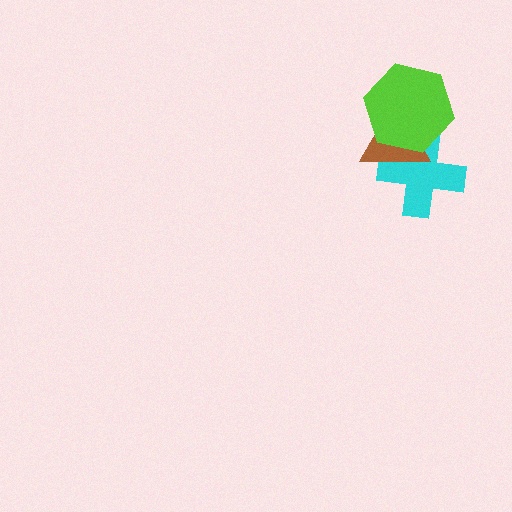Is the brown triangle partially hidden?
Yes, it is partially covered by another shape.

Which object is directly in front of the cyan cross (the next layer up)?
The brown triangle is directly in front of the cyan cross.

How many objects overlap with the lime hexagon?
2 objects overlap with the lime hexagon.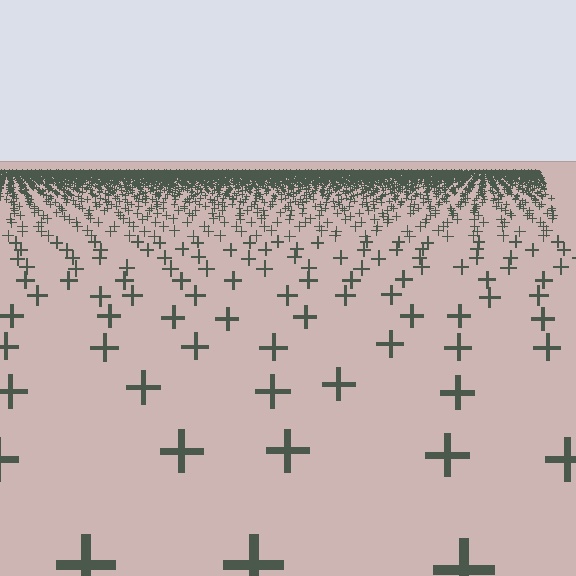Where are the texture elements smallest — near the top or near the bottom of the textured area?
Near the top.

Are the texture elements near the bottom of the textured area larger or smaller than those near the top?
Larger. Near the bottom, elements are closer to the viewer and appear at a bigger on-screen size.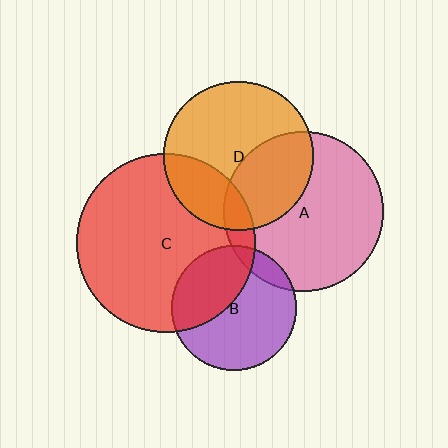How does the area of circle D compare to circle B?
Approximately 1.4 times.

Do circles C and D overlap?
Yes.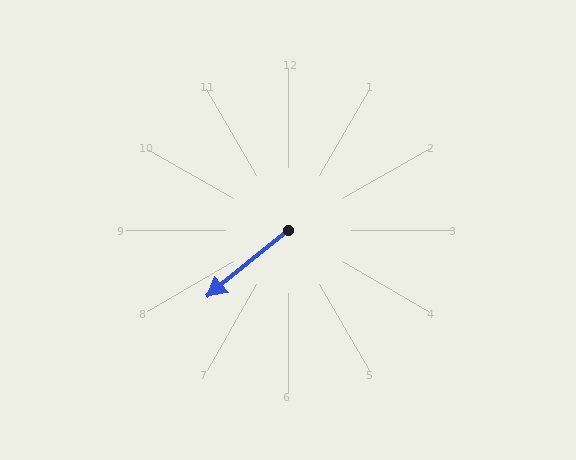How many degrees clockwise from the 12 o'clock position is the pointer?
Approximately 231 degrees.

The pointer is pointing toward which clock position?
Roughly 8 o'clock.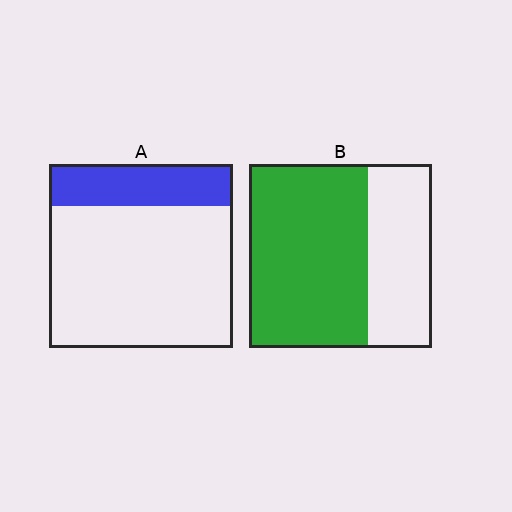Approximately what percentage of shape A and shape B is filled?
A is approximately 25% and B is approximately 65%.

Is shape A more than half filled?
No.